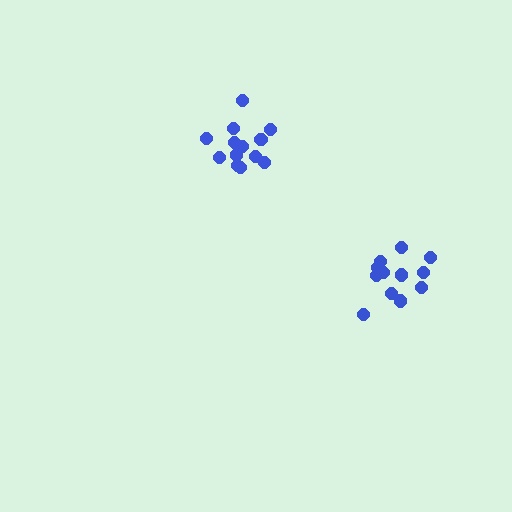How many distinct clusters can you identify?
There are 2 distinct clusters.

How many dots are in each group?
Group 1: 13 dots, Group 2: 13 dots (26 total).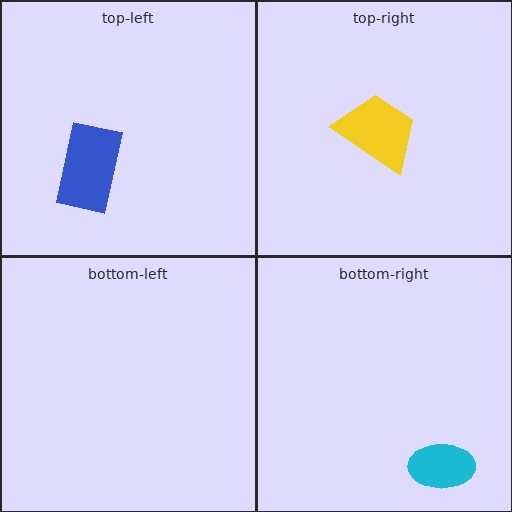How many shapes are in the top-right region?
1.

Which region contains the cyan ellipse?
The bottom-right region.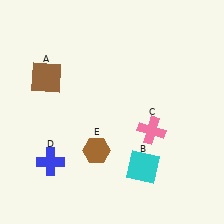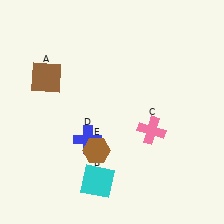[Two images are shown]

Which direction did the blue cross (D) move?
The blue cross (D) moved right.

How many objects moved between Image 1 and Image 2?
2 objects moved between the two images.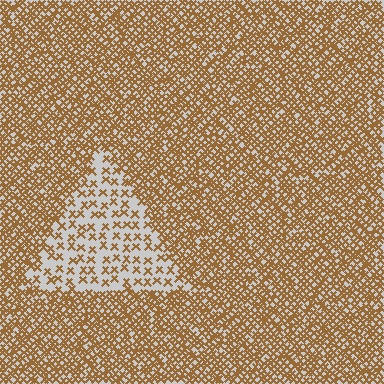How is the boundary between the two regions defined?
The boundary is defined by a change in element density (approximately 2.8x ratio). All elements are the same color, size, and shape.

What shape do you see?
I see a triangle.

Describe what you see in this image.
The image contains small brown elements arranged at two different densities. A triangle-shaped region is visible where the elements are less densely packed than the surrounding area.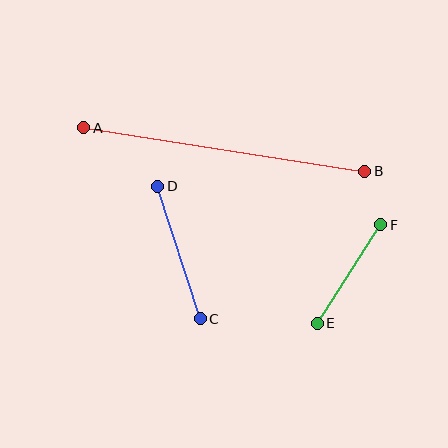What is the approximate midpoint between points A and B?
The midpoint is at approximately (224, 149) pixels.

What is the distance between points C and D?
The distance is approximately 139 pixels.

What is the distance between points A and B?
The distance is approximately 284 pixels.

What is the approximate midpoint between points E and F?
The midpoint is at approximately (349, 274) pixels.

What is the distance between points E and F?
The distance is approximately 117 pixels.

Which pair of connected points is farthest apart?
Points A and B are farthest apart.